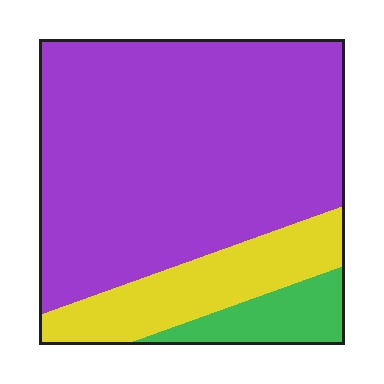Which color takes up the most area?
Purple, at roughly 70%.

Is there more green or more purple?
Purple.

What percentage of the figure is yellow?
Yellow covers around 20% of the figure.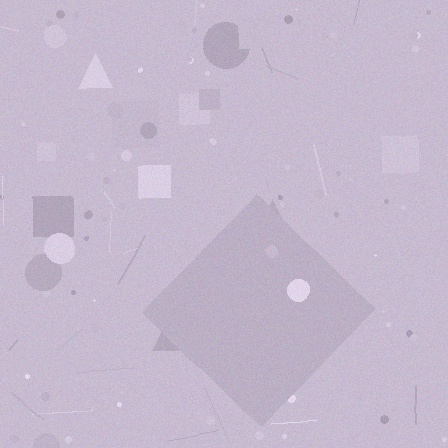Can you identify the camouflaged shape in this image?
The camouflaged shape is a diamond.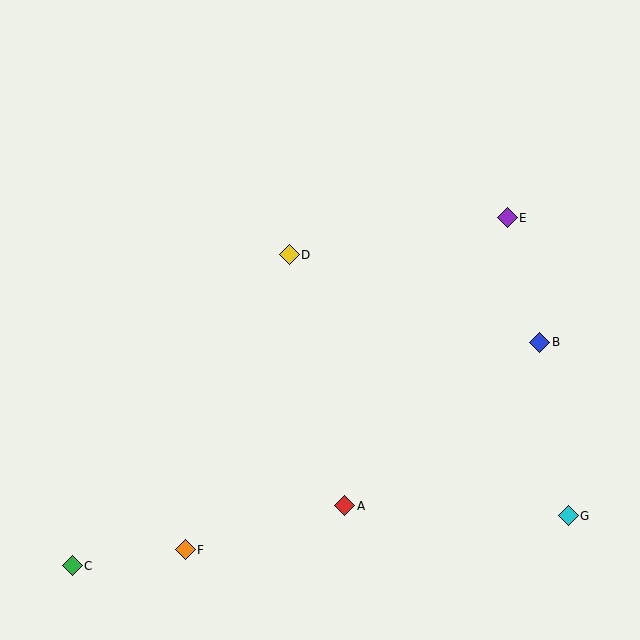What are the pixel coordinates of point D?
Point D is at (289, 255).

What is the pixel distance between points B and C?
The distance between B and C is 518 pixels.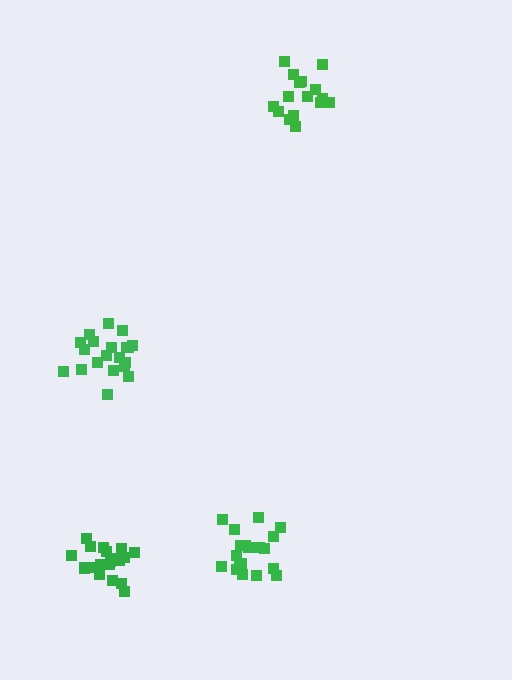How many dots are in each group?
Group 1: 16 dots, Group 2: 20 dots, Group 3: 20 dots, Group 4: 20 dots (76 total).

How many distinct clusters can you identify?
There are 4 distinct clusters.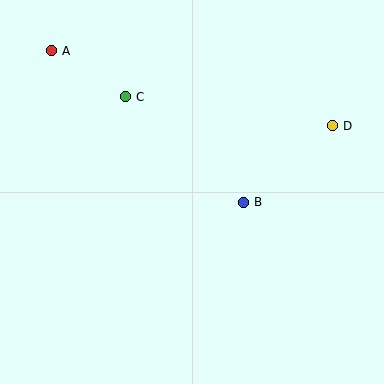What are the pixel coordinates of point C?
Point C is at (125, 97).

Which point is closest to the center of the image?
Point B at (243, 202) is closest to the center.